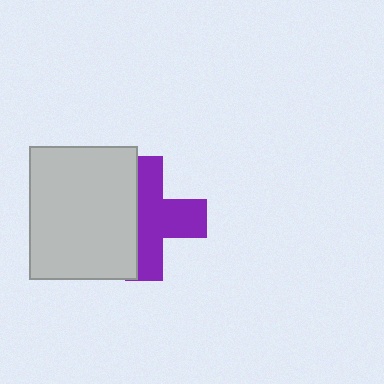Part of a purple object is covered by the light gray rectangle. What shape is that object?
It is a cross.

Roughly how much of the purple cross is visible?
About half of it is visible (roughly 61%).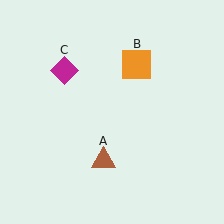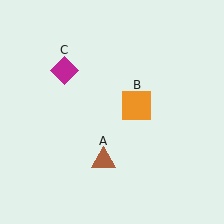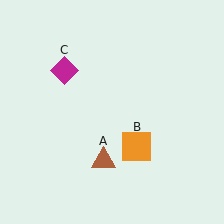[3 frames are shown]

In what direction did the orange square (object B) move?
The orange square (object B) moved down.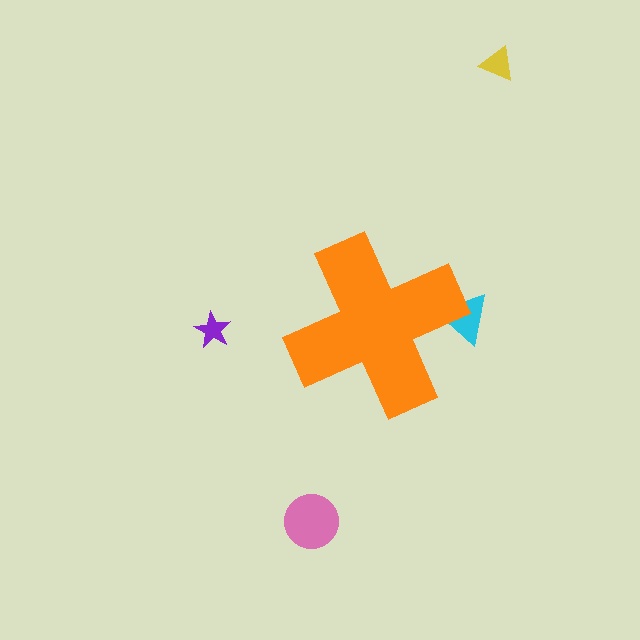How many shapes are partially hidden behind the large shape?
1 shape is partially hidden.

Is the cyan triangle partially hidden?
Yes, the cyan triangle is partially hidden behind the orange cross.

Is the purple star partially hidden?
No, the purple star is fully visible.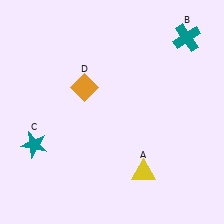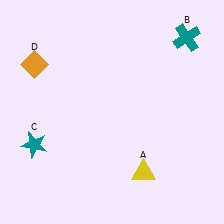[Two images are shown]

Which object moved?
The orange diamond (D) moved left.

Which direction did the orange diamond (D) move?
The orange diamond (D) moved left.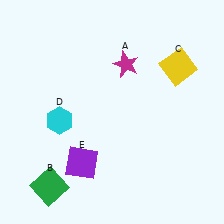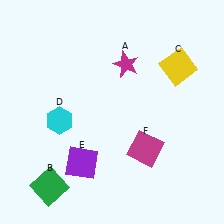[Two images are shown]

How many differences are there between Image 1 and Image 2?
There is 1 difference between the two images.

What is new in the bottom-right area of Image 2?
A magenta square (F) was added in the bottom-right area of Image 2.